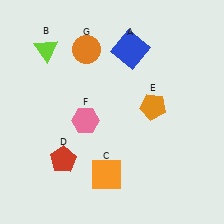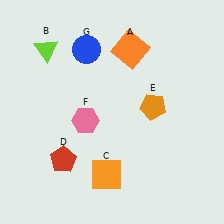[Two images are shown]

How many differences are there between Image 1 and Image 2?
There are 2 differences between the two images.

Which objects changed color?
A changed from blue to orange. G changed from orange to blue.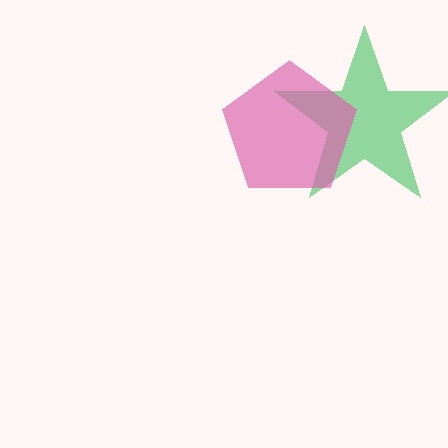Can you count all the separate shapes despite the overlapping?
Yes, there are 2 separate shapes.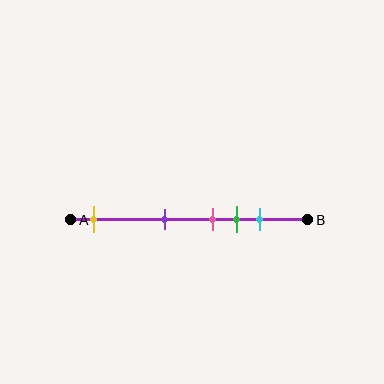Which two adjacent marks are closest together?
The pink and green marks are the closest adjacent pair.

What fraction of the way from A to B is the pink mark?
The pink mark is approximately 60% (0.6) of the way from A to B.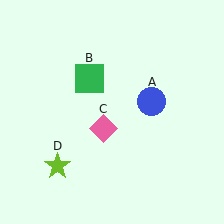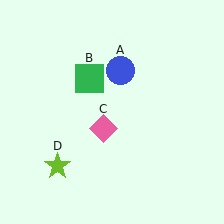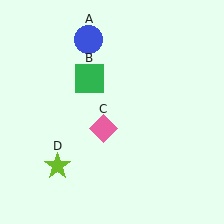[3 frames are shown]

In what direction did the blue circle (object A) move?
The blue circle (object A) moved up and to the left.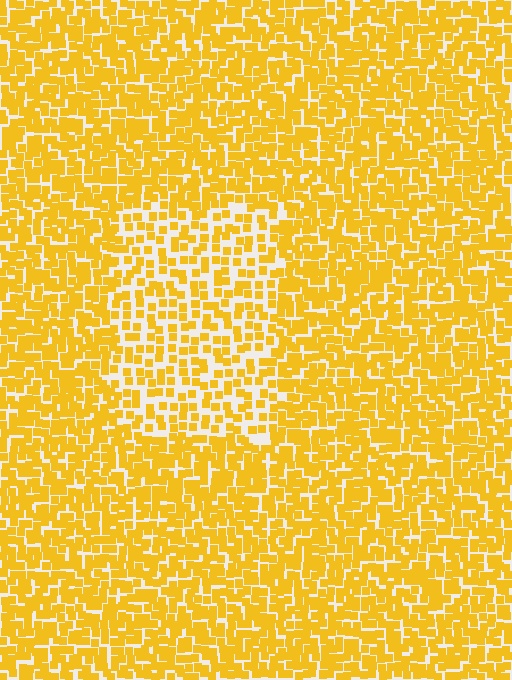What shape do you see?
I see a rectangle.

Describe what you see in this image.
The image contains small yellow elements arranged at two different densities. A rectangle-shaped region is visible where the elements are less densely packed than the surrounding area.